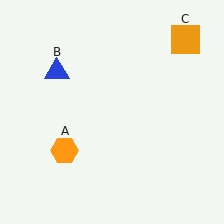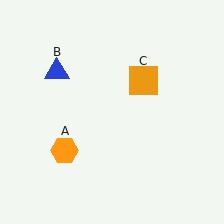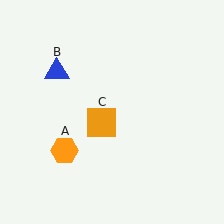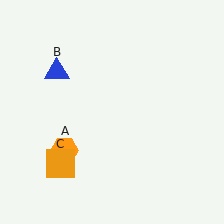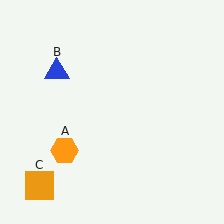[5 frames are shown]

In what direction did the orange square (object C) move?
The orange square (object C) moved down and to the left.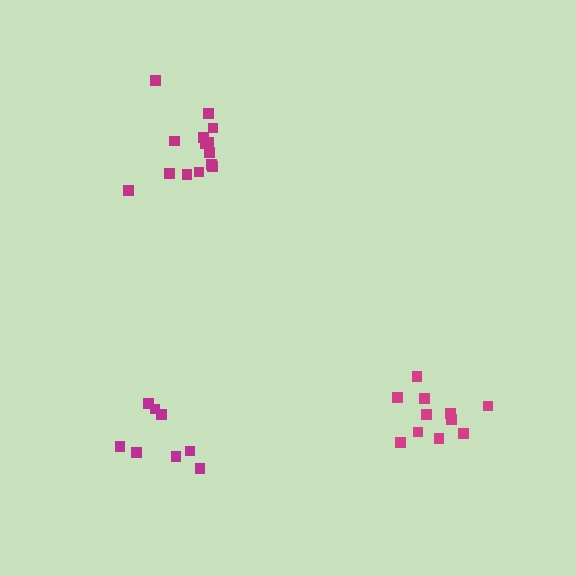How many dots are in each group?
Group 1: 12 dots, Group 2: 8 dots, Group 3: 14 dots (34 total).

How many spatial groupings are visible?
There are 3 spatial groupings.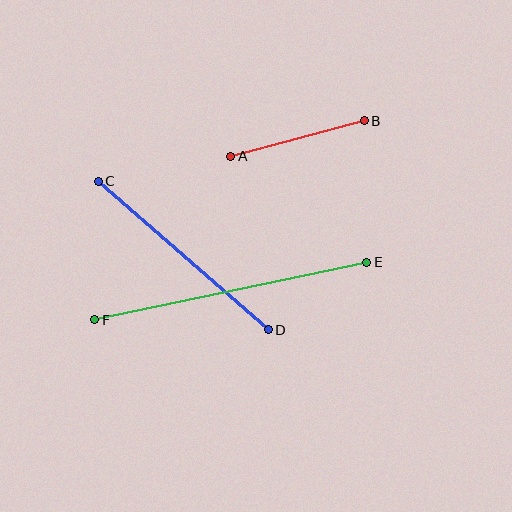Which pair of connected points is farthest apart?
Points E and F are farthest apart.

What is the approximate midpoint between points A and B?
The midpoint is at approximately (297, 138) pixels.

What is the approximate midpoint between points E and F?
The midpoint is at approximately (231, 291) pixels.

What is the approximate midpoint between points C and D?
The midpoint is at approximately (183, 256) pixels.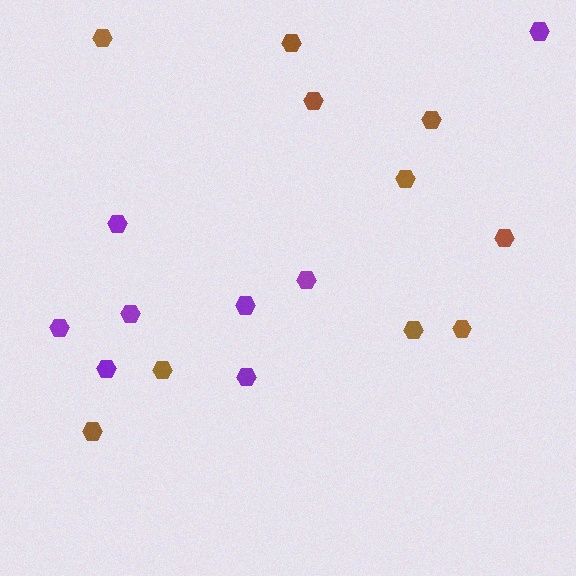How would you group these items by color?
There are 2 groups: one group of purple hexagons (8) and one group of brown hexagons (10).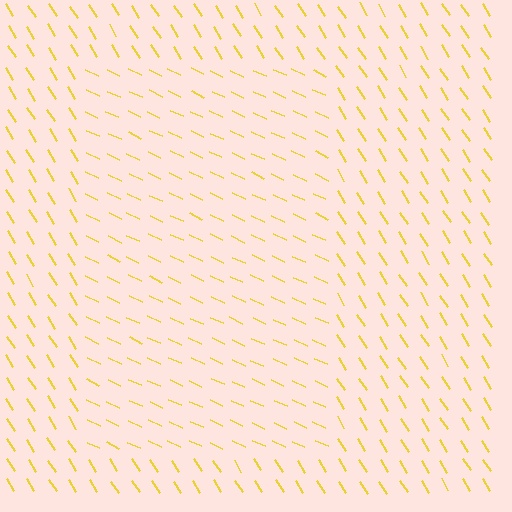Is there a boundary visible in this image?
Yes, there is a texture boundary formed by a change in line orientation.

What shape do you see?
I see a rectangle.